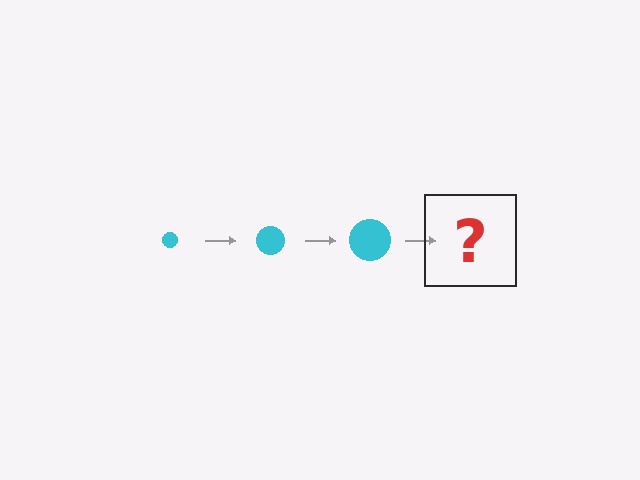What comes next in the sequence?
The next element should be a cyan circle, larger than the previous one.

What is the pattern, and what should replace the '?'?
The pattern is that the circle gets progressively larger each step. The '?' should be a cyan circle, larger than the previous one.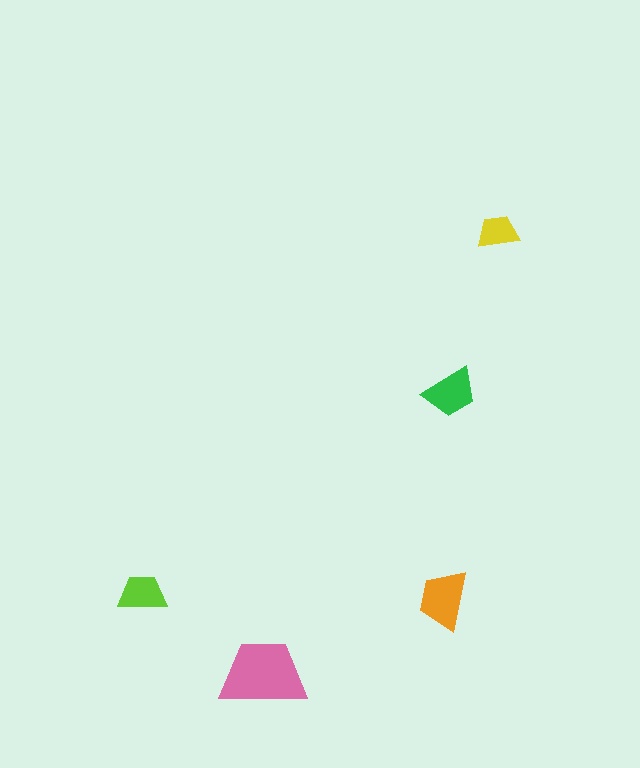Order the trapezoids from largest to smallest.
the pink one, the orange one, the green one, the lime one, the yellow one.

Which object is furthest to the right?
The yellow trapezoid is rightmost.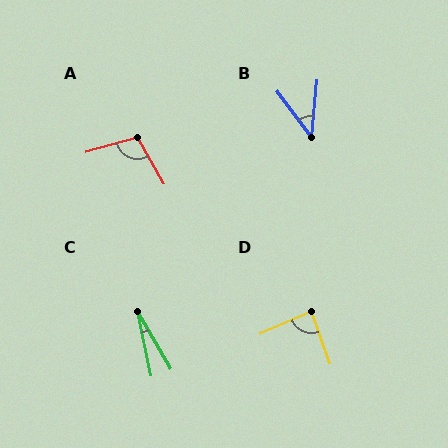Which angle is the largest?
A, at approximately 104 degrees.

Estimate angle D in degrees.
Approximately 87 degrees.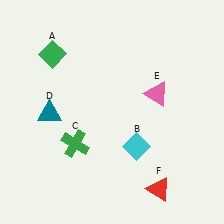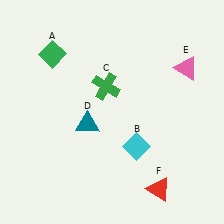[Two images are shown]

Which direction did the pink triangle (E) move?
The pink triangle (E) moved right.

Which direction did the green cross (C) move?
The green cross (C) moved up.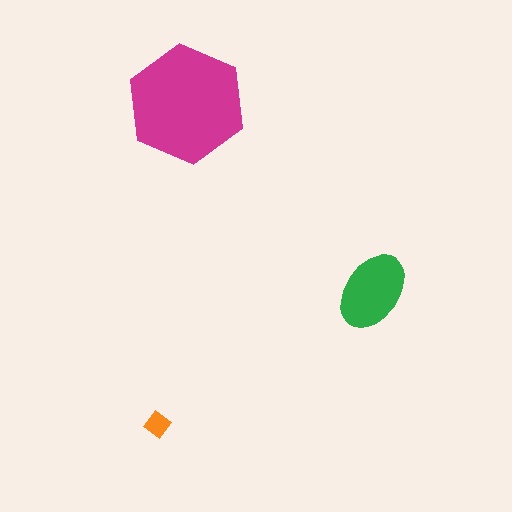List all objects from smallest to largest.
The orange diamond, the green ellipse, the magenta hexagon.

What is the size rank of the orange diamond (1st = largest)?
3rd.